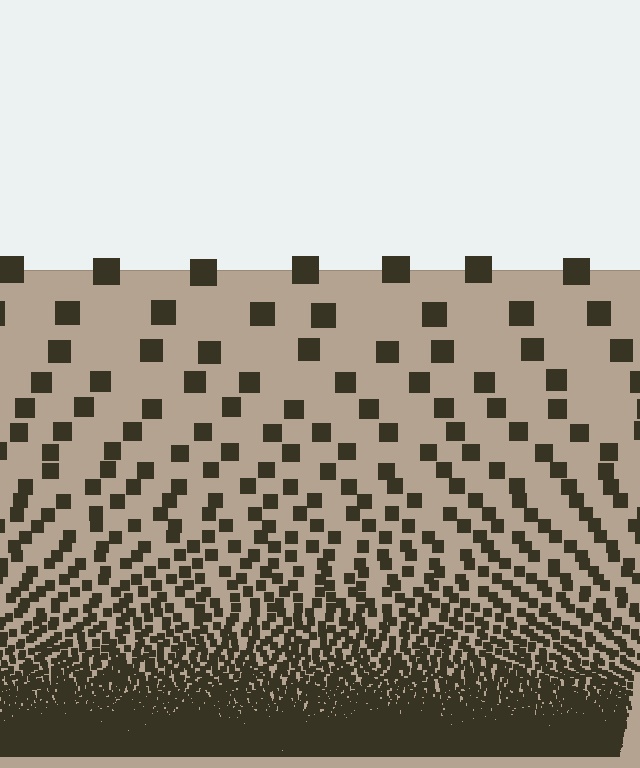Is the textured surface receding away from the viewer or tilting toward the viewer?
The surface appears to tilt toward the viewer. Texture elements get larger and sparser toward the top.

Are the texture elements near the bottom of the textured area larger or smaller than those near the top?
Smaller. The gradient is inverted — elements near the bottom are smaller and denser.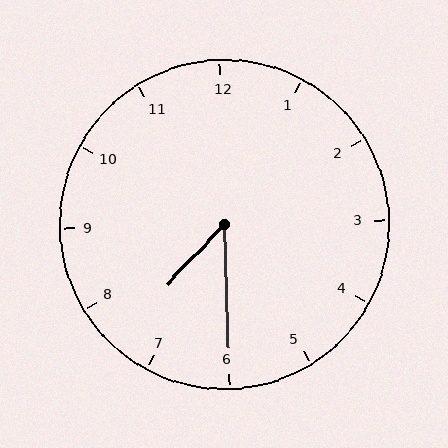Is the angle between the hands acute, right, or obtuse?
It is acute.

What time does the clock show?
7:30.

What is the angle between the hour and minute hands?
Approximately 45 degrees.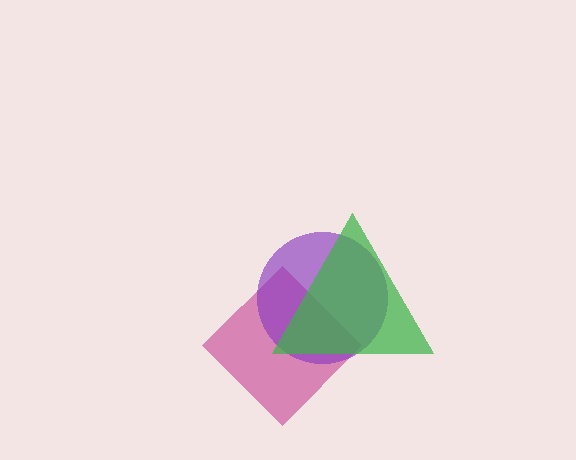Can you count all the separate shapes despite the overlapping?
Yes, there are 3 separate shapes.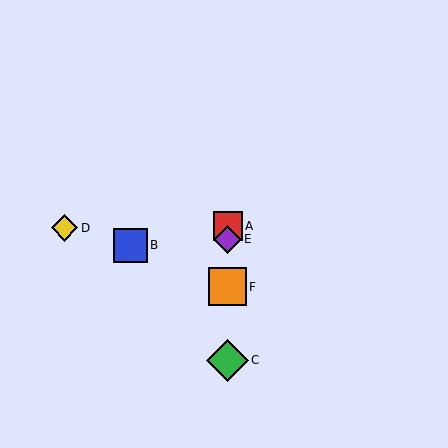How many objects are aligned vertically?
4 objects (A, C, E, F) are aligned vertically.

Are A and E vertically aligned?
Yes, both are at x≈228.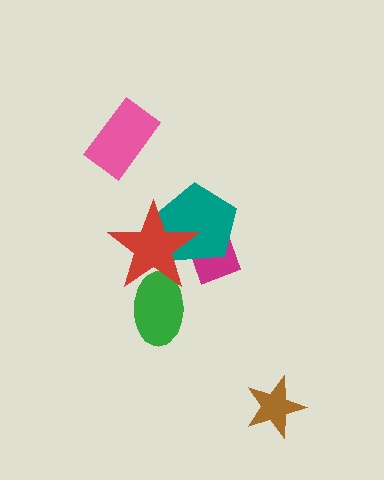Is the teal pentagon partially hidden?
Yes, it is partially covered by another shape.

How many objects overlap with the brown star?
0 objects overlap with the brown star.